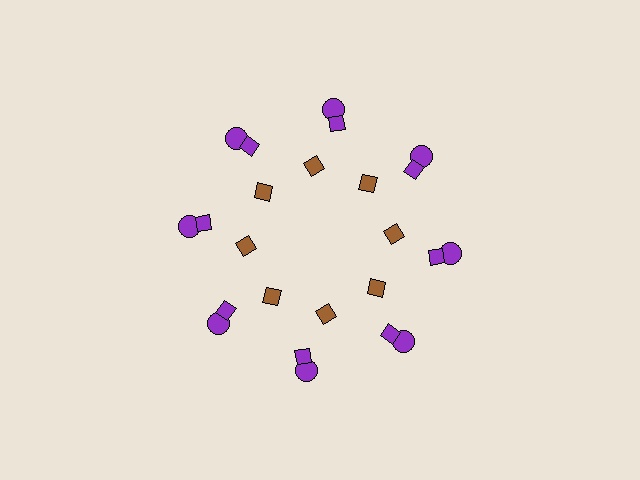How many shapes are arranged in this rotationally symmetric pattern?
There are 24 shapes, arranged in 8 groups of 3.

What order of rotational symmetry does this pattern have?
This pattern has 8-fold rotational symmetry.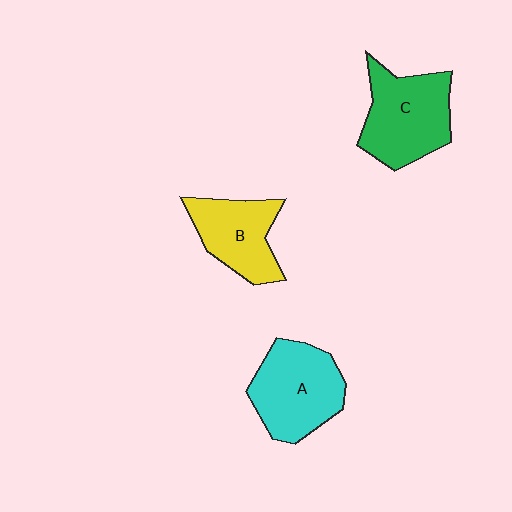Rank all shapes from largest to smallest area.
From largest to smallest: C (green), A (cyan), B (yellow).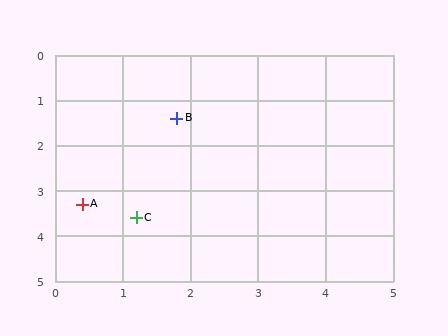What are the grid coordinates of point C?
Point C is at approximately (1.2, 3.6).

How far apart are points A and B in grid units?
Points A and B are about 2.4 grid units apart.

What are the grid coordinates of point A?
Point A is at approximately (0.4, 3.3).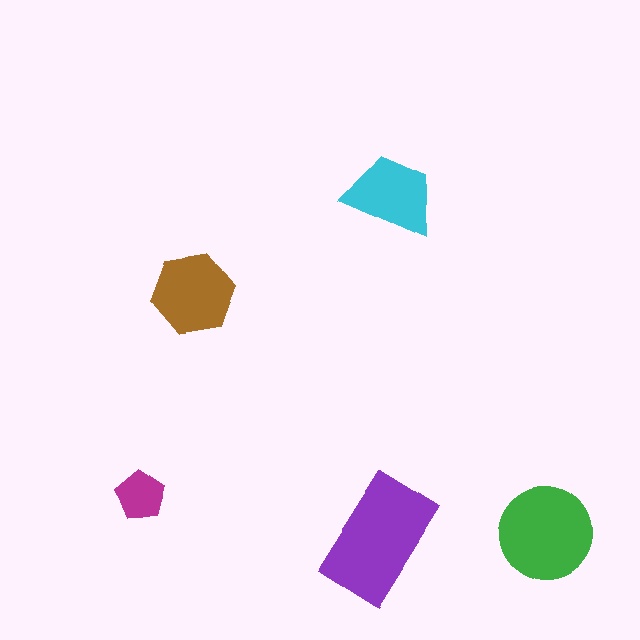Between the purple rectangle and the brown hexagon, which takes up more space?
The purple rectangle.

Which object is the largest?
The purple rectangle.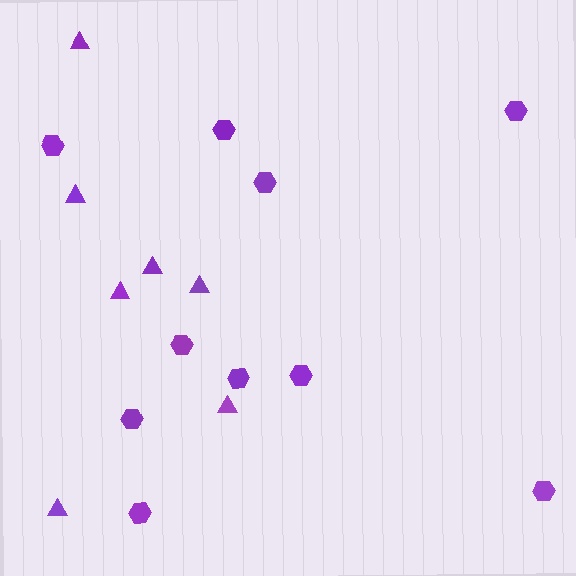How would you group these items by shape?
There are 2 groups: one group of hexagons (10) and one group of triangles (7).